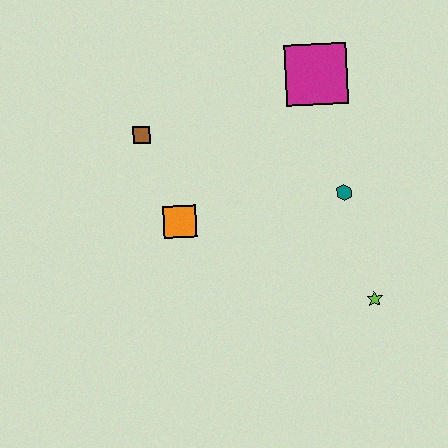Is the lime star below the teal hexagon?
Yes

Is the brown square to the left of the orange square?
Yes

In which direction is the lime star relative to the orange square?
The lime star is to the right of the orange square.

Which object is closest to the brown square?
The orange square is closest to the brown square.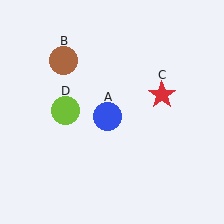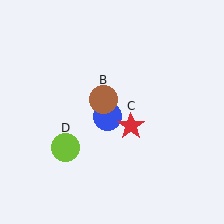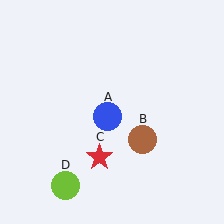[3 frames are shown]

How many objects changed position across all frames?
3 objects changed position: brown circle (object B), red star (object C), lime circle (object D).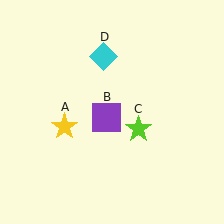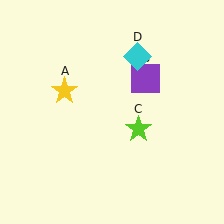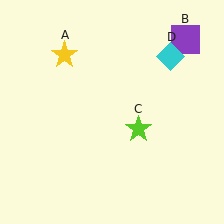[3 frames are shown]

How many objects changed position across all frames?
3 objects changed position: yellow star (object A), purple square (object B), cyan diamond (object D).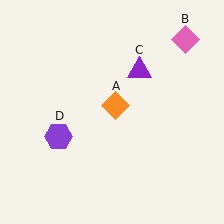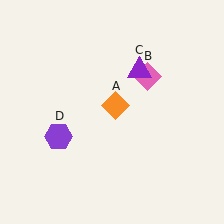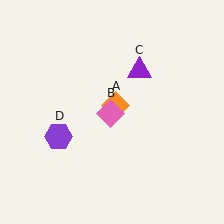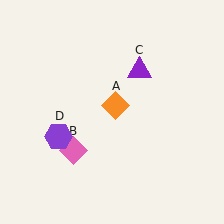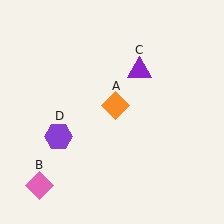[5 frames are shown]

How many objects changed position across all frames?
1 object changed position: pink diamond (object B).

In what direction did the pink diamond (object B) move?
The pink diamond (object B) moved down and to the left.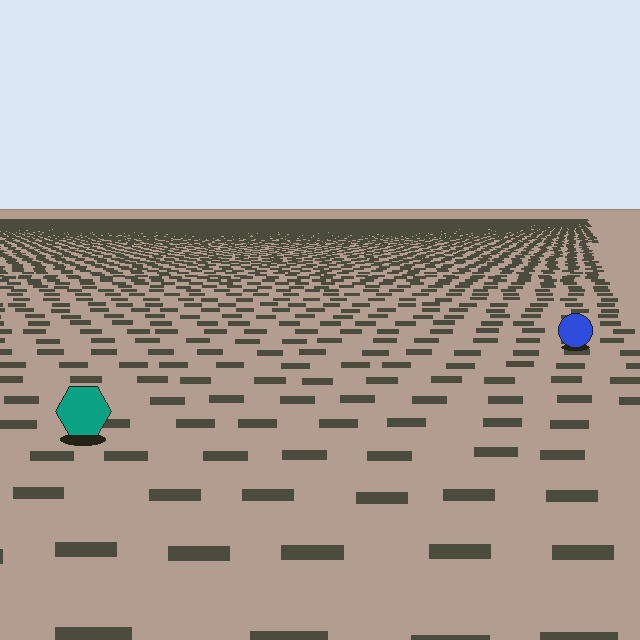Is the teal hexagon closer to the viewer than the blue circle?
Yes. The teal hexagon is closer — you can tell from the texture gradient: the ground texture is coarser near it.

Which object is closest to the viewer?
The teal hexagon is closest. The texture marks near it are larger and more spread out.